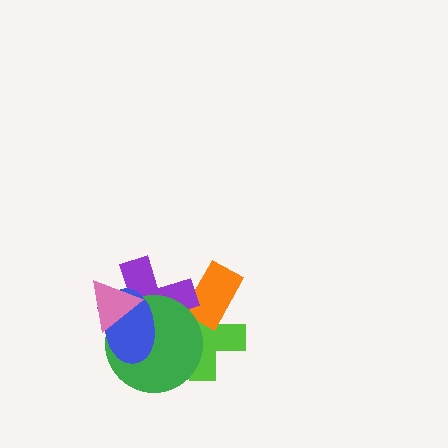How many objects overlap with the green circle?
4 objects overlap with the green circle.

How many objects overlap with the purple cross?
5 objects overlap with the purple cross.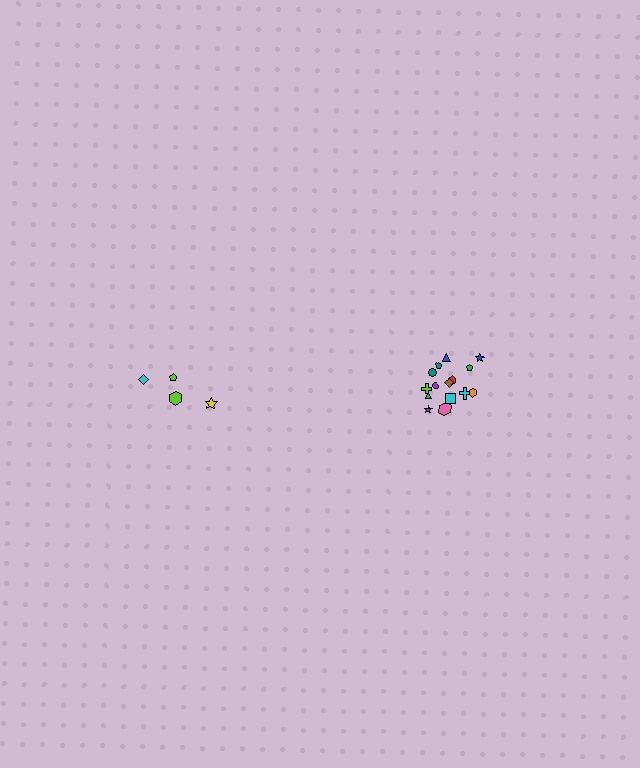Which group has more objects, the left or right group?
The right group.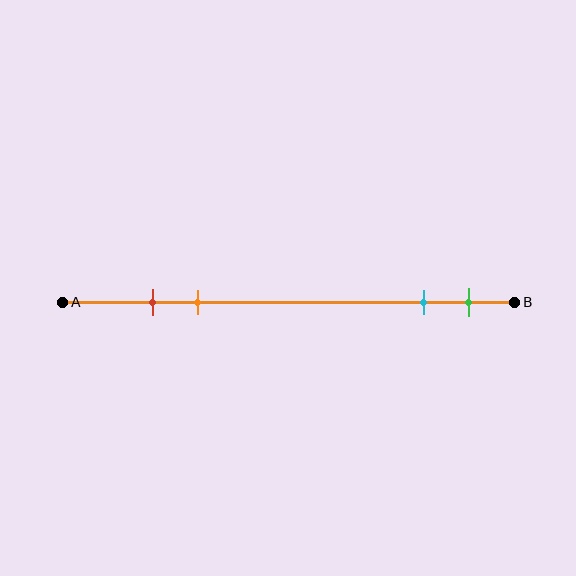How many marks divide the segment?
There are 4 marks dividing the segment.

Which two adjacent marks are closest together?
The red and orange marks are the closest adjacent pair.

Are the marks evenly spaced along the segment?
No, the marks are not evenly spaced.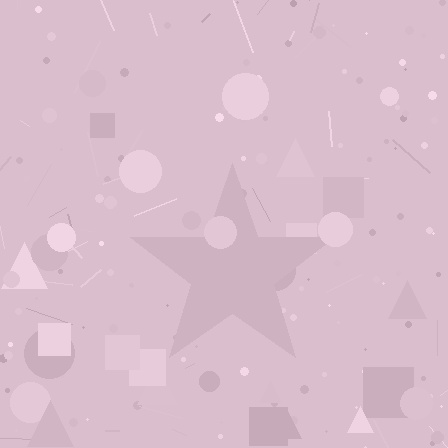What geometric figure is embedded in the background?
A star is embedded in the background.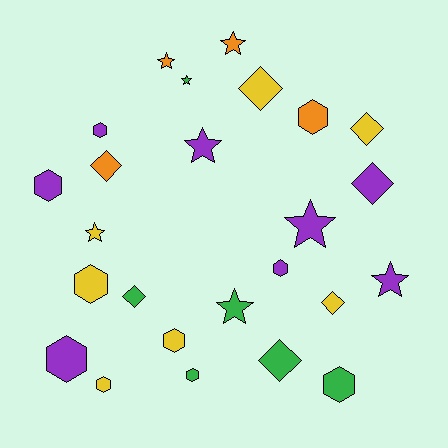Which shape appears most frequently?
Hexagon, with 10 objects.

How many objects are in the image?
There are 25 objects.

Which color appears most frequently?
Purple, with 8 objects.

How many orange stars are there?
There are 2 orange stars.